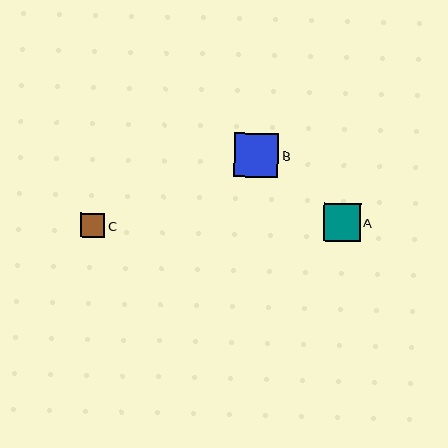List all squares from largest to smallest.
From largest to smallest: B, A, C.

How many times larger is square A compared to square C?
Square A is approximately 1.6 times the size of square C.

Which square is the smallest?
Square C is the smallest with a size of approximately 24 pixels.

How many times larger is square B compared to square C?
Square B is approximately 1.9 times the size of square C.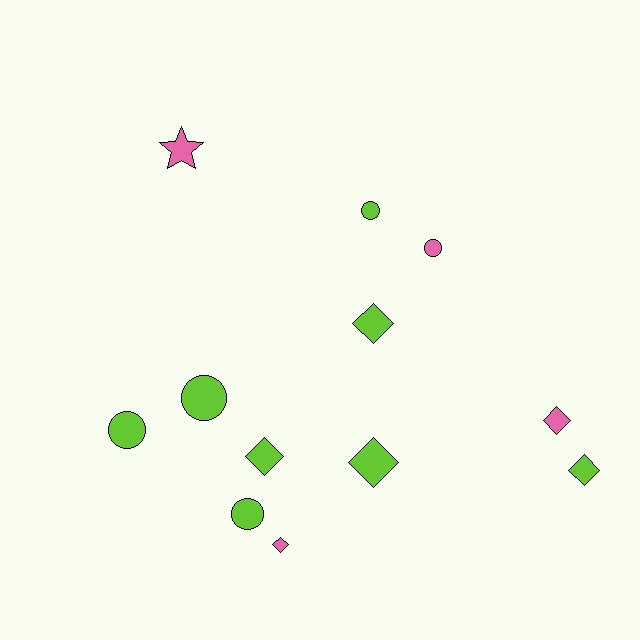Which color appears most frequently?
Lime, with 8 objects.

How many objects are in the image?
There are 12 objects.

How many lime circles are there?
There are 4 lime circles.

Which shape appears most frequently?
Diamond, with 6 objects.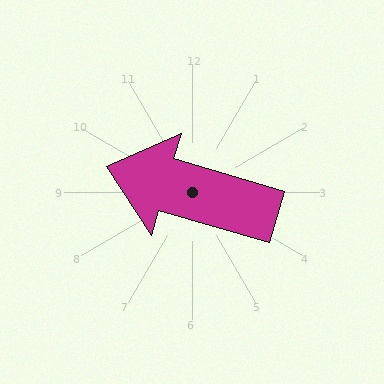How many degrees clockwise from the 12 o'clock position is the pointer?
Approximately 286 degrees.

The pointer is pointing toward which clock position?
Roughly 10 o'clock.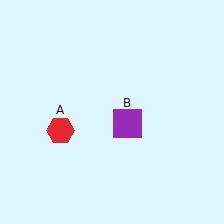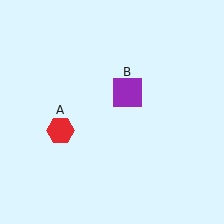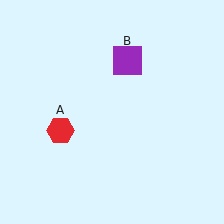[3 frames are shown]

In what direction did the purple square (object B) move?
The purple square (object B) moved up.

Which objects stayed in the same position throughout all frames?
Red hexagon (object A) remained stationary.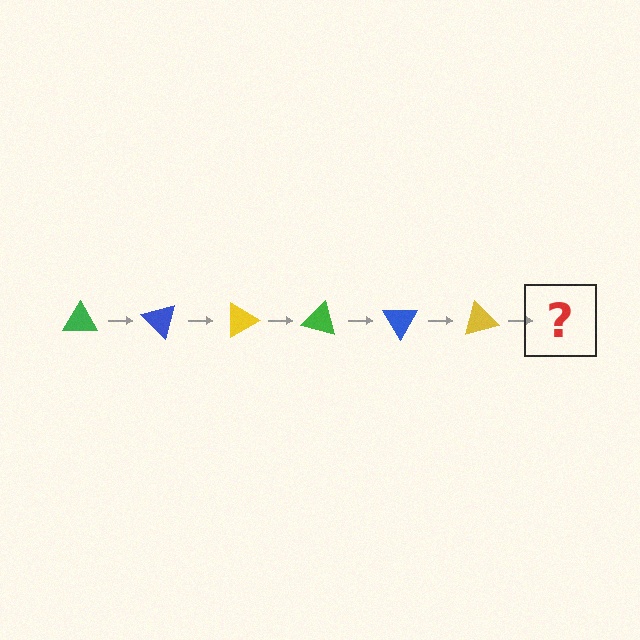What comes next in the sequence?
The next element should be a green triangle, rotated 270 degrees from the start.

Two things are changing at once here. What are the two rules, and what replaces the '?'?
The two rules are that it rotates 45 degrees each step and the color cycles through green, blue, and yellow. The '?' should be a green triangle, rotated 270 degrees from the start.